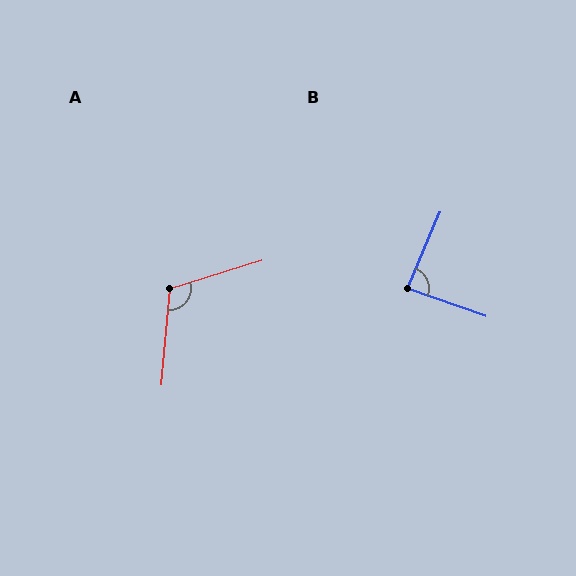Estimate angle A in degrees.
Approximately 112 degrees.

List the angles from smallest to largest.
B (86°), A (112°).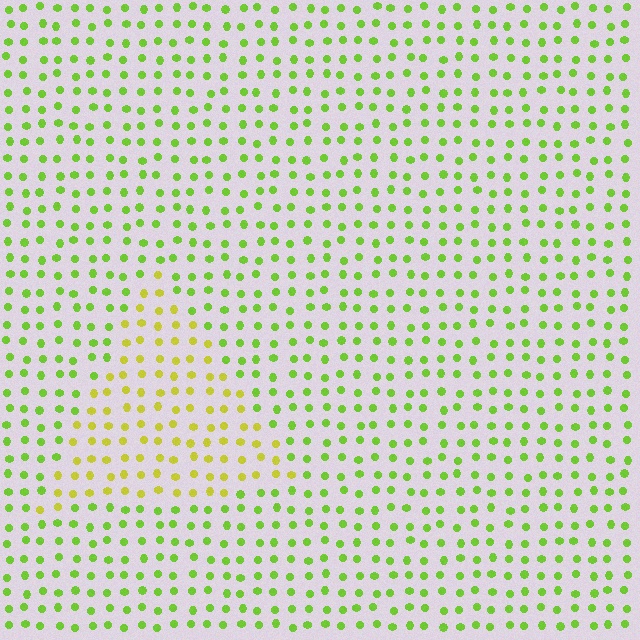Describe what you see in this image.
The image is filled with small lime elements in a uniform arrangement. A triangle-shaped region is visible where the elements are tinted to a slightly different hue, forming a subtle color boundary.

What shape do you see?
I see a triangle.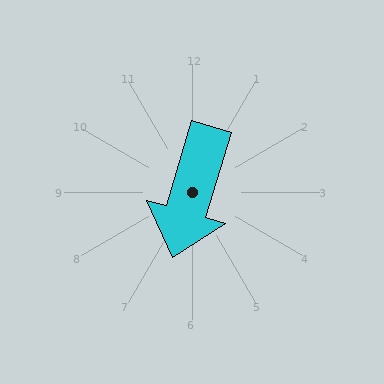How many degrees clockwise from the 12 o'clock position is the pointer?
Approximately 196 degrees.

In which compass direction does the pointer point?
South.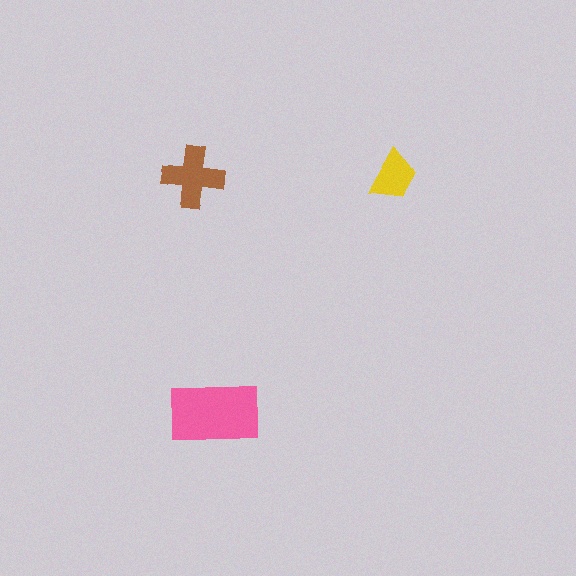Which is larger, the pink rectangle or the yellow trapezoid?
The pink rectangle.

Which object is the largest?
The pink rectangle.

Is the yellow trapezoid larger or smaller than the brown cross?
Smaller.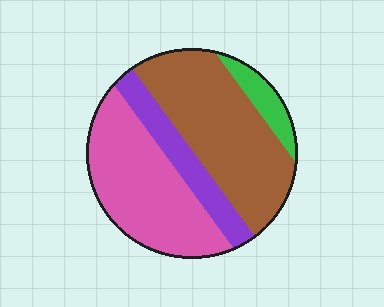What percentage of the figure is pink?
Pink covers 37% of the figure.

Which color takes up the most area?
Brown, at roughly 40%.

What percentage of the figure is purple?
Purple covers around 15% of the figure.